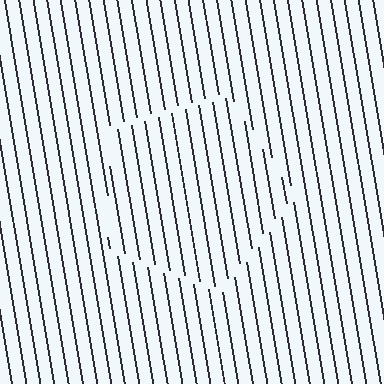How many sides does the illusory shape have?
5 sides — the line-ends trace a pentagon.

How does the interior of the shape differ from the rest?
The interior of the shape contains the same grating, shifted by half a period — the contour is defined by the phase discontinuity where line-ends from the inner and outer gratings abut.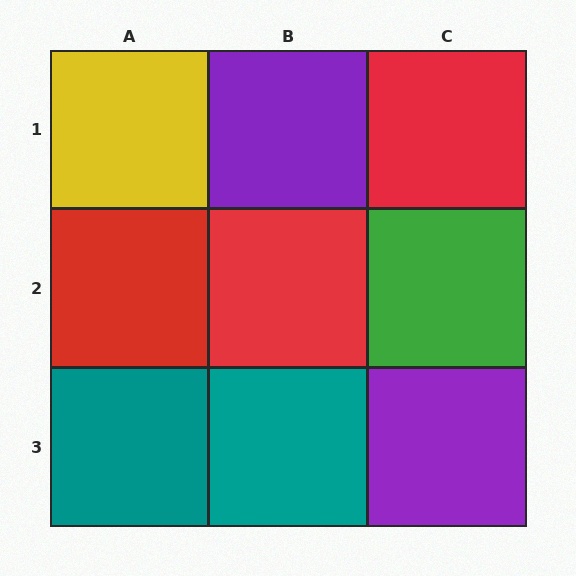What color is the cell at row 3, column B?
Teal.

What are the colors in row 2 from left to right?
Red, red, green.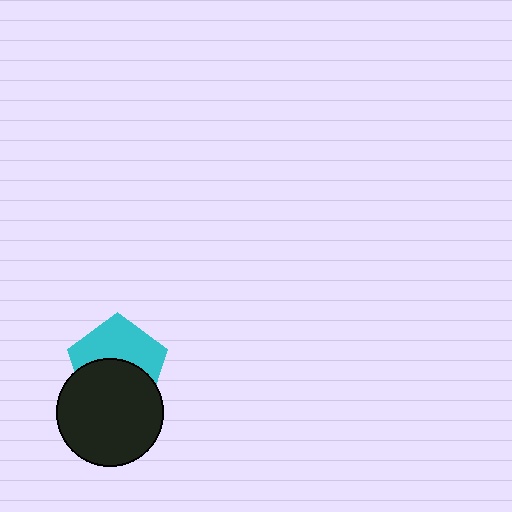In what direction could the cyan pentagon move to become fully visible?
The cyan pentagon could move up. That would shift it out from behind the black circle entirely.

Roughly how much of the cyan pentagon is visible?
About half of it is visible (roughly 51%).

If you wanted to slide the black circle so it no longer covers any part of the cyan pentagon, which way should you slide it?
Slide it down — that is the most direct way to separate the two shapes.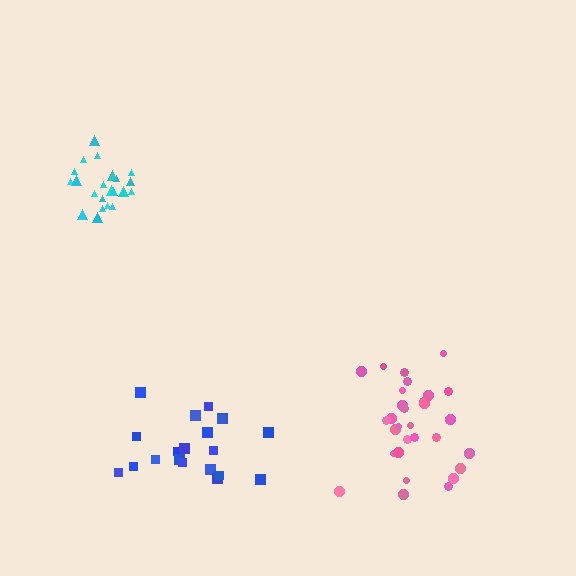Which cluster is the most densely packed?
Cyan.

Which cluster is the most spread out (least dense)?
Blue.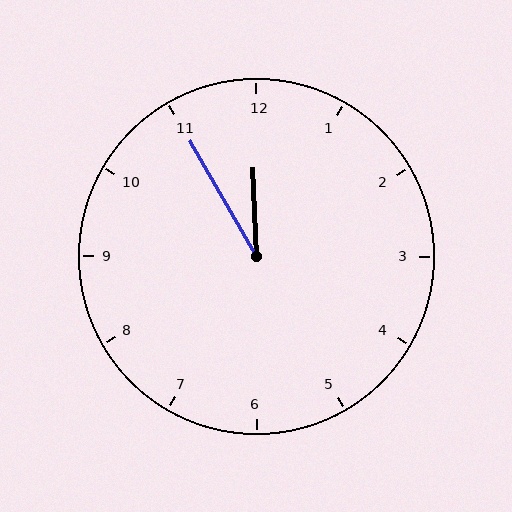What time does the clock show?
11:55.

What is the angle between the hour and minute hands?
Approximately 28 degrees.